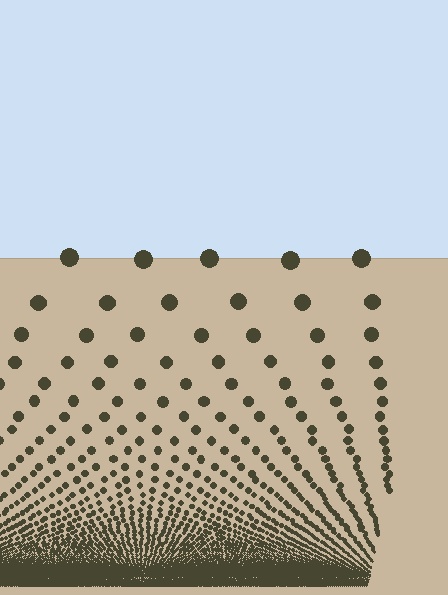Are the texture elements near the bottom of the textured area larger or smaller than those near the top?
Smaller. The gradient is inverted — elements near the bottom are smaller and denser.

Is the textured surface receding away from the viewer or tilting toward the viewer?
The surface appears to tilt toward the viewer. Texture elements get larger and sparser toward the top.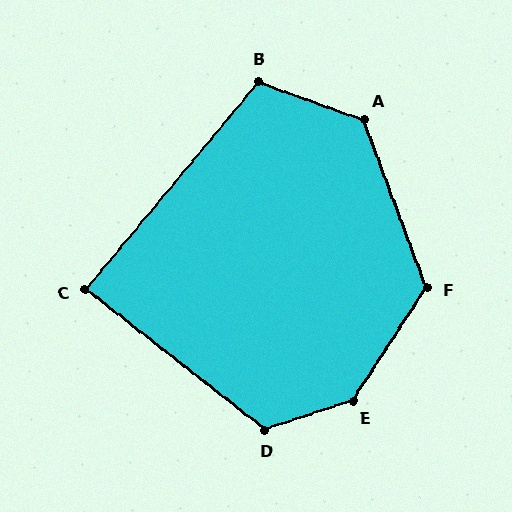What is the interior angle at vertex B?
Approximately 110 degrees (obtuse).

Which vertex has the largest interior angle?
E, at approximately 142 degrees.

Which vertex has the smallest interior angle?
C, at approximately 88 degrees.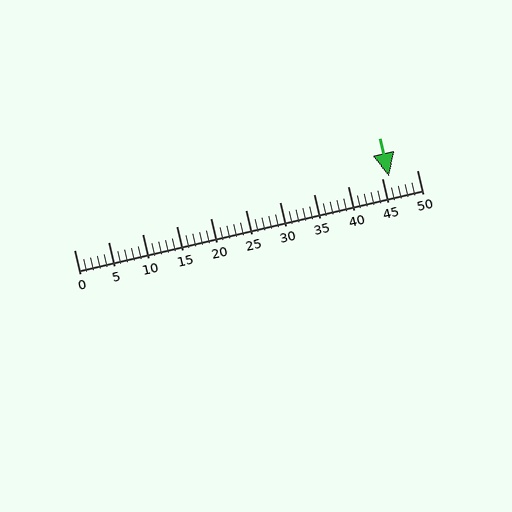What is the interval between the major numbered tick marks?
The major tick marks are spaced 5 units apart.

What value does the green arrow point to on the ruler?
The green arrow points to approximately 46.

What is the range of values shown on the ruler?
The ruler shows values from 0 to 50.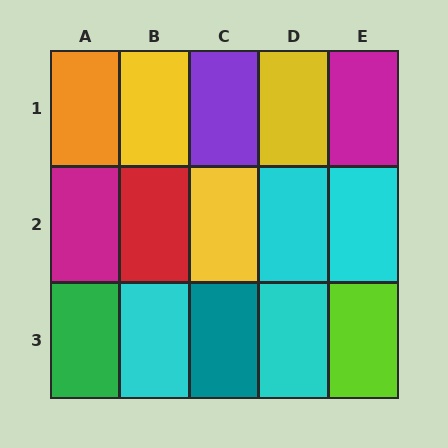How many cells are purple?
1 cell is purple.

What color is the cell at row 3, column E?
Lime.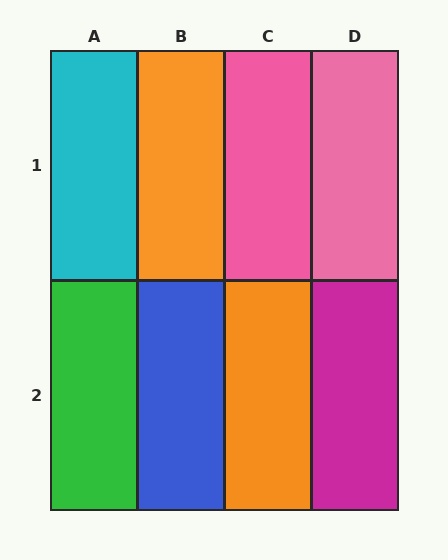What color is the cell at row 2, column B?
Blue.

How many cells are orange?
2 cells are orange.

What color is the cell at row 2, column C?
Orange.